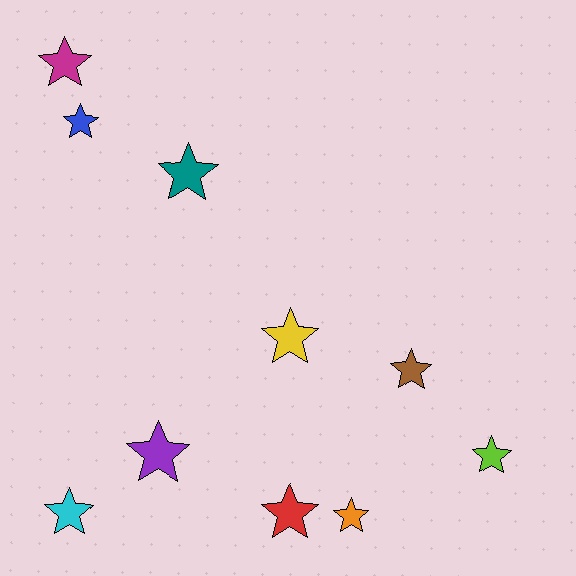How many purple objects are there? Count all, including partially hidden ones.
There is 1 purple object.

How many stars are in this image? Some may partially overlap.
There are 10 stars.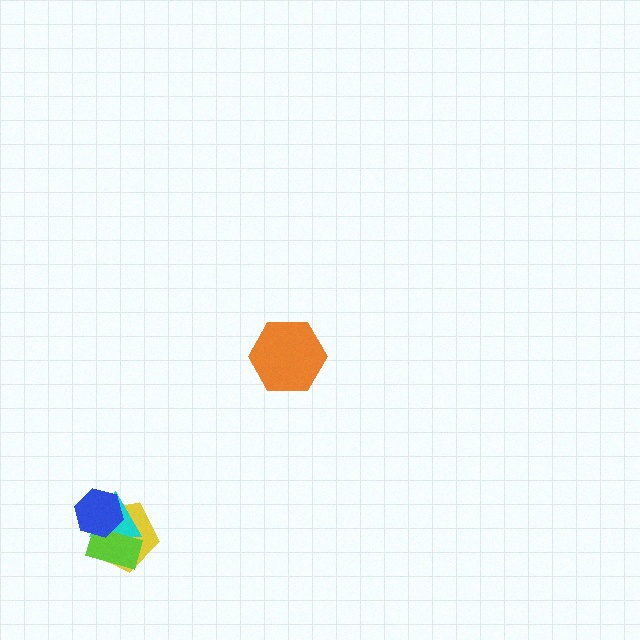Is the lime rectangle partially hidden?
Yes, it is partially covered by another shape.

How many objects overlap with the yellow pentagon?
3 objects overlap with the yellow pentagon.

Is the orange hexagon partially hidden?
No, no other shape covers it.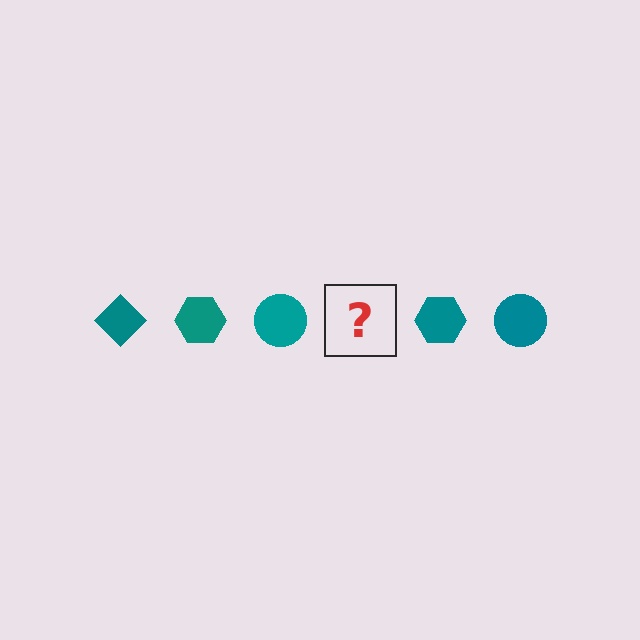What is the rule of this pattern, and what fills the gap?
The rule is that the pattern cycles through diamond, hexagon, circle shapes in teal. The gap should be filled with a teal diamond.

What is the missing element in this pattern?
The missing element is a teal diamond.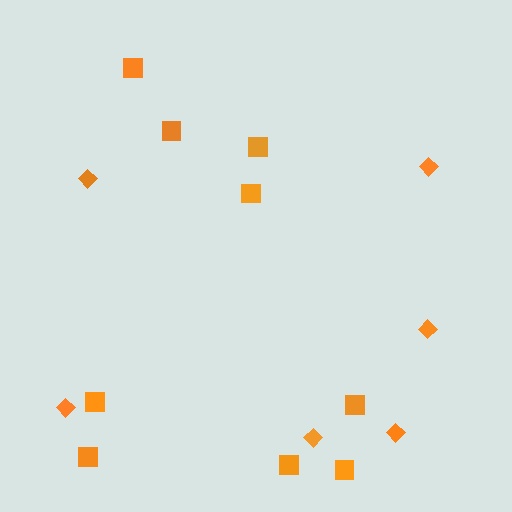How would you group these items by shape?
There are 2 groups: one group of diamonds (6) and one group of squares (9).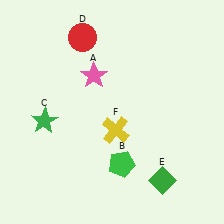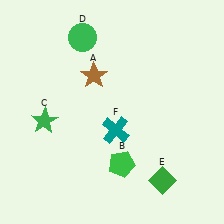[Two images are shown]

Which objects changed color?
A changed from pink to brown. D changed from red to green. F changed from yellow to teal.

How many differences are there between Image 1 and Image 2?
There are 3 differences between the two images.